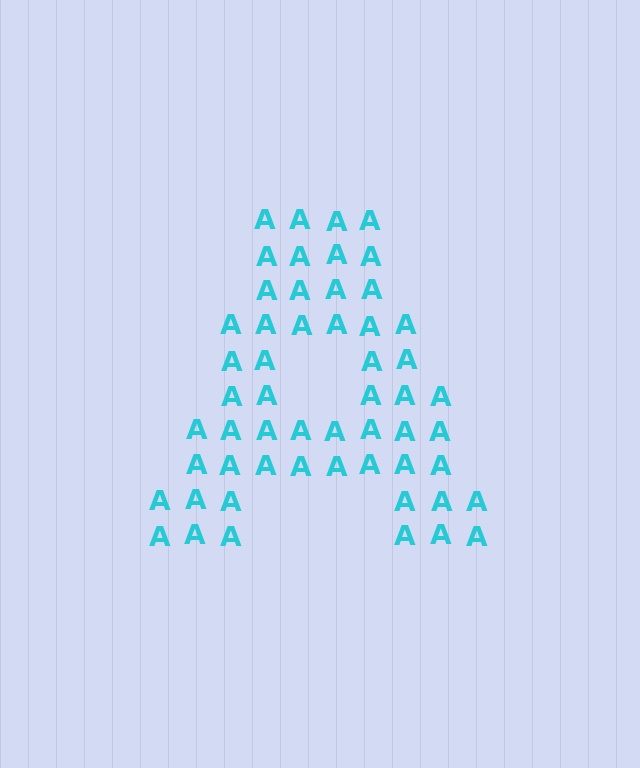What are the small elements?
The small elements are letter A's.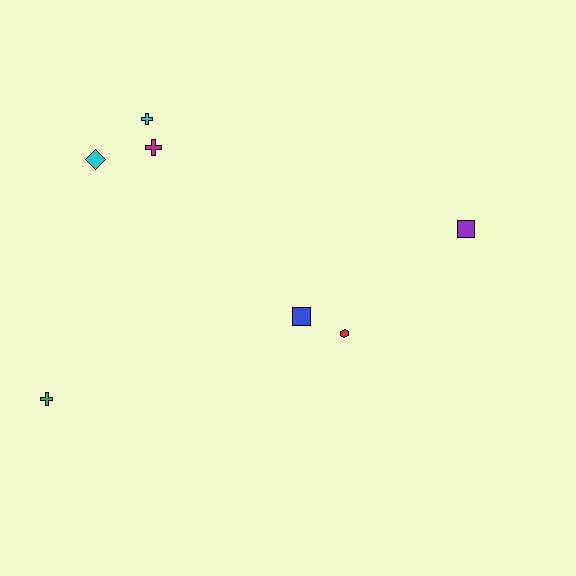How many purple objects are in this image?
There is 1 purple object.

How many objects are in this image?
There are 7 objects.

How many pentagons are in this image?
There are no pentagons.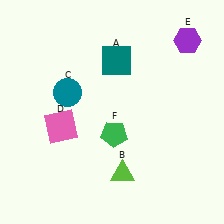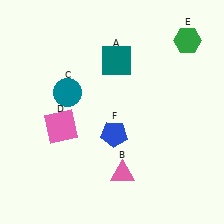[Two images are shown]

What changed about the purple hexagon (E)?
In Image 1, E is purple. In Image 2, it changed to green.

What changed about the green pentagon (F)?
In Image 1, F is green. In Image 2, it changed to blue.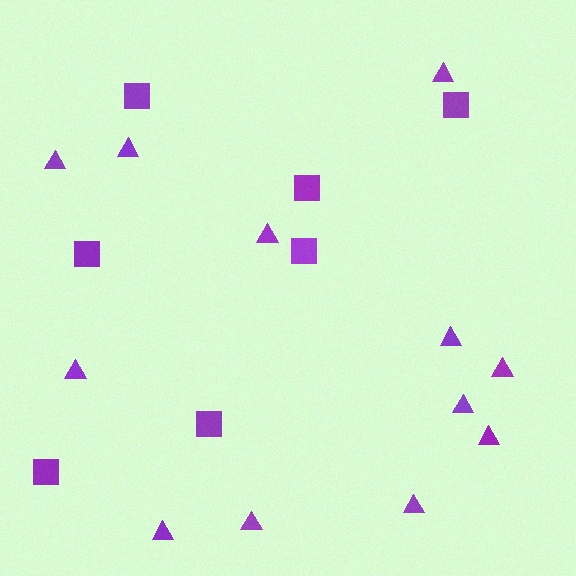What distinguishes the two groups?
There are 2 groups: one group of triangles (12) and one group of squares (7).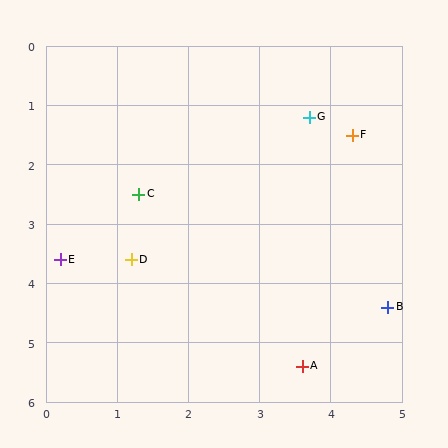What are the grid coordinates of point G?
Point G is at approximately (3.7, 1.2).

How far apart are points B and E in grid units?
Points B and E are about 4.7 grid units apart.